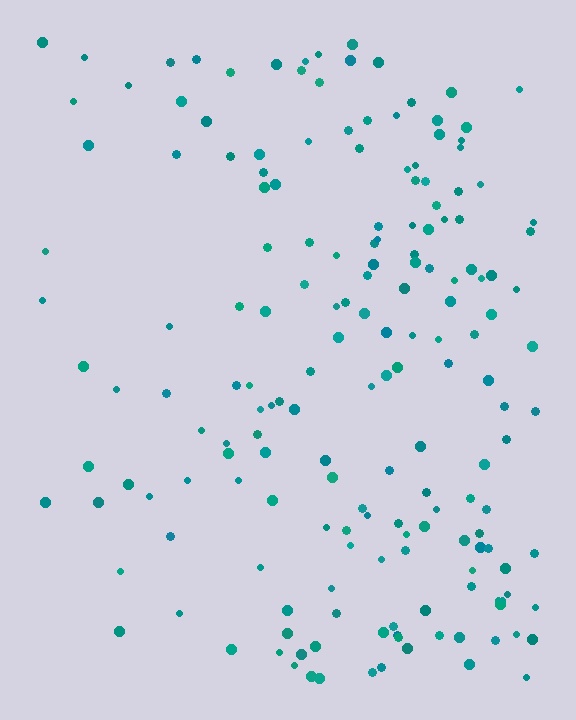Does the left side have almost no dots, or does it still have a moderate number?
Still a moderate number, just noticeably fewer than the right.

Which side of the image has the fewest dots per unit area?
The left.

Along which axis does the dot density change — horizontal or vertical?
Horizontal.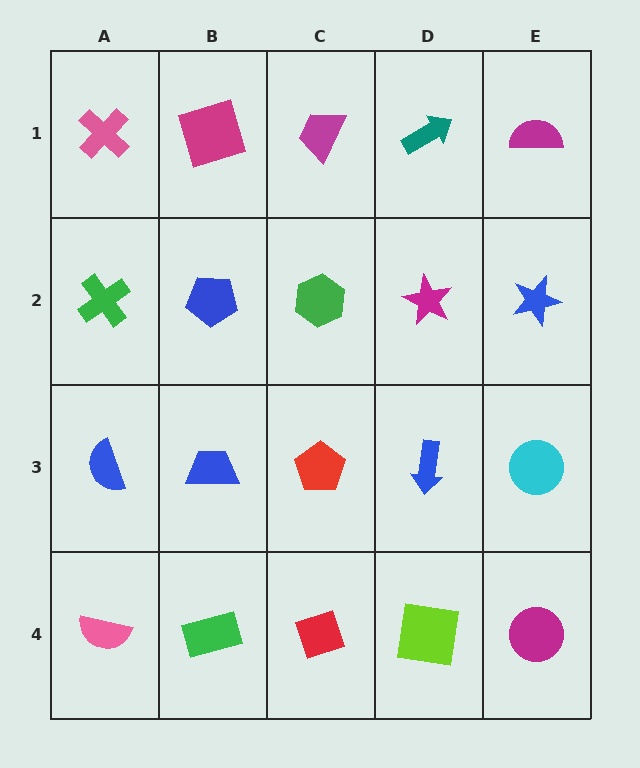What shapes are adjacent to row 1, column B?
A blue pentagon (row 2, column B), a pink cross (row 1, column A), a magenta trapezoid (row 1, column C).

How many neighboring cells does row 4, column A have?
2.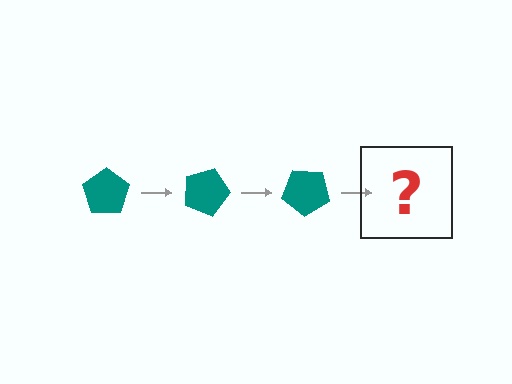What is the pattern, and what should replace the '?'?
The pattern is that the pentagon rotates 20 degrees each step. The '?' should be a teal pentagon rotated 60 degrees.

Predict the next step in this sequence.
The next step is a teal pentagon rotated 60 degrees.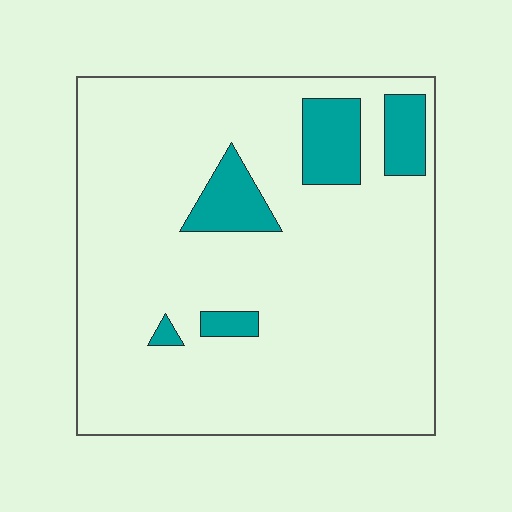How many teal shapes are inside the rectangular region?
5.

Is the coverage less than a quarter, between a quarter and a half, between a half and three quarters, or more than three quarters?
Less than a quarter.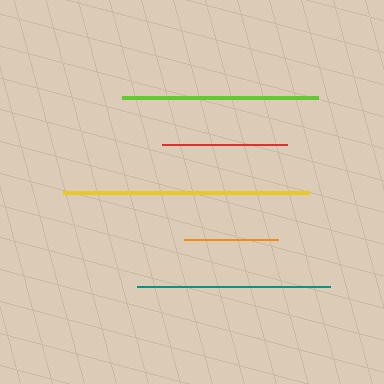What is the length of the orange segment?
The orange segment is approximately 94 pixels long.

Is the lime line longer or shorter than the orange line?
The lime line is longer than the orange line.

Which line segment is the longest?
The yellow line is the longest at approximately 246 pixels.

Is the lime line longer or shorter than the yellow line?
The yellow line is longer than the lime line.